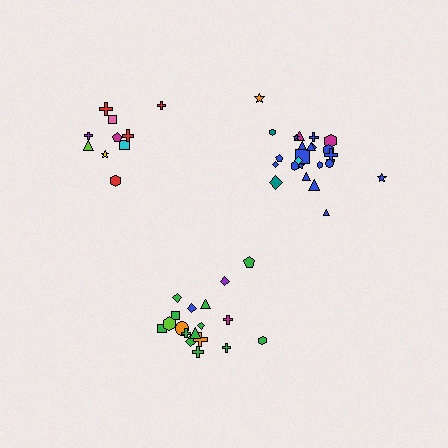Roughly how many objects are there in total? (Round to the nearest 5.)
Roughly 55 objects in total.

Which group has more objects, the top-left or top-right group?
The top-right group.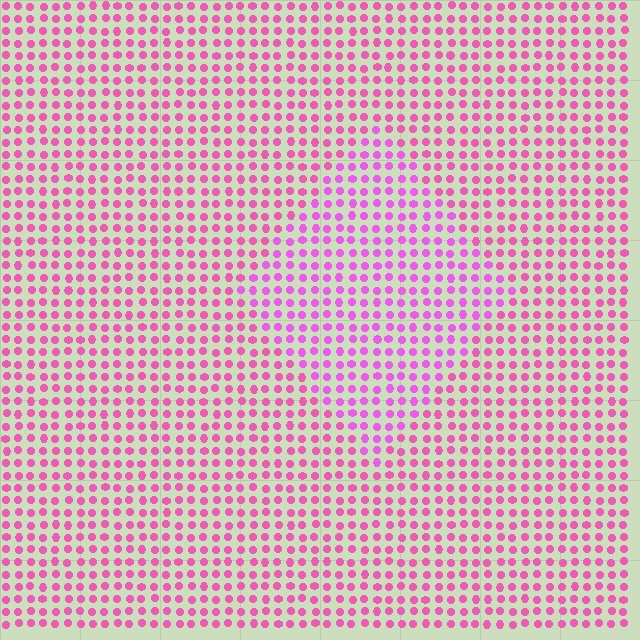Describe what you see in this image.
The image is filled with small pink elements in a uniform arrangement. A diamond-shaped region is visible where the elements are tinted to a slightly different hue, forming a subtle color boundary.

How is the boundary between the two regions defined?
The boundary is defined purely by a slight shift in hue (about 22 degrees). Spacing, size, and orientation are identical on both sides.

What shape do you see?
I see a diamond.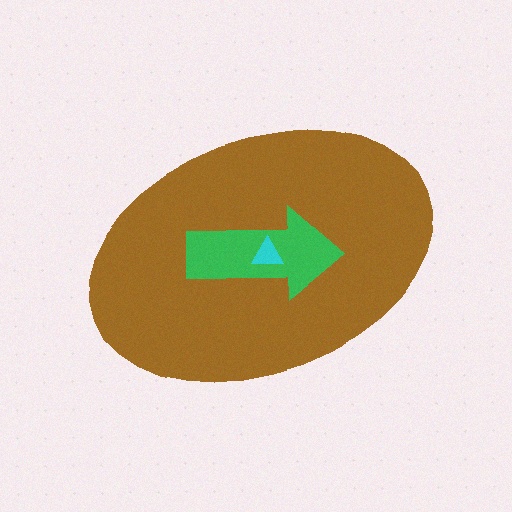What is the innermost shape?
The cyan triangle.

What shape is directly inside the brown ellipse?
The green arrow.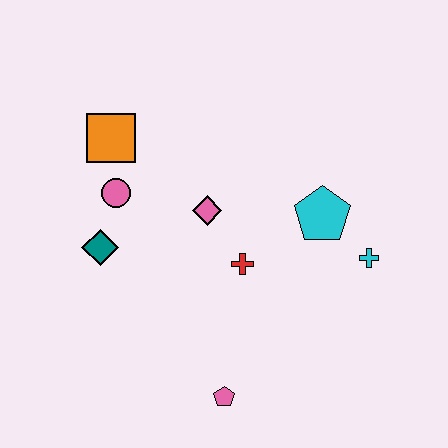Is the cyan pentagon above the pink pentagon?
Yes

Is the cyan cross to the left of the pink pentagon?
No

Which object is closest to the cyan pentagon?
The cyan cross is closest to the cyan pentagon.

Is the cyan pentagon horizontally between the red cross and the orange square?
No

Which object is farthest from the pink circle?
The cyan cross is farthest from the pink circle.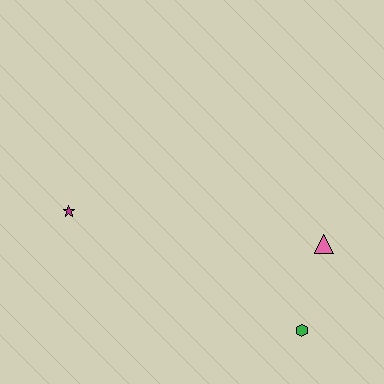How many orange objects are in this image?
There are no orange objects.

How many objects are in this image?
There are 3 objects.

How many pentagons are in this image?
There are no pentagons.